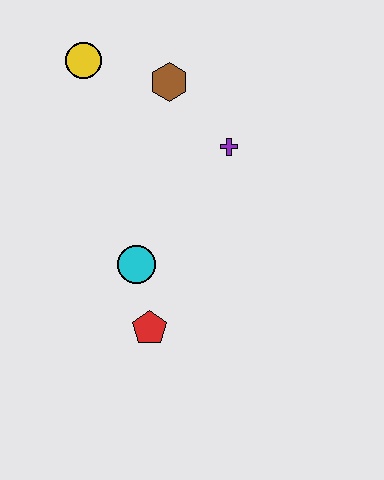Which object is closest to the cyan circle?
The red pentagon is closest to the cyan circle.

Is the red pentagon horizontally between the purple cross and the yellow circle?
Yes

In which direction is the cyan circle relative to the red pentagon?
The cyan circle is above the red pentagon.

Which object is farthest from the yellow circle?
The red pentagon is farthest from the yellow circle.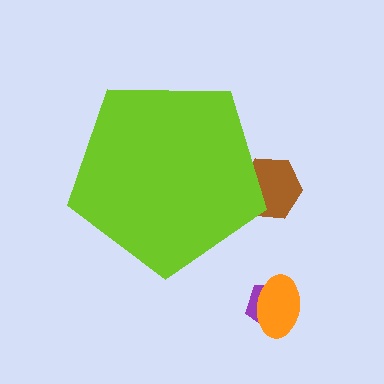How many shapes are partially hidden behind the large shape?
1 shape is partially hidden.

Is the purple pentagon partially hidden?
No, the purple pentagon is fully visible.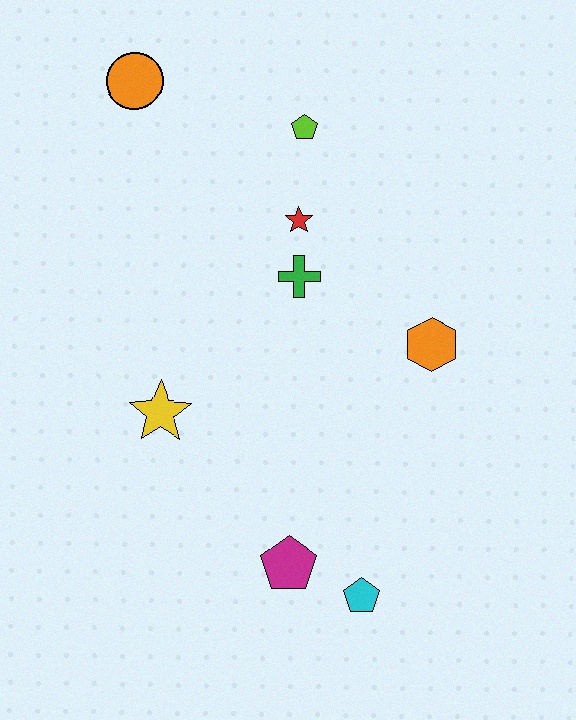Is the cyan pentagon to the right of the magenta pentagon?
Yes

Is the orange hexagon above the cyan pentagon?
Yes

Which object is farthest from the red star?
The cyan pentagon is farthest from the red star.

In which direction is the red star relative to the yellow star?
The red star is above the yellow star.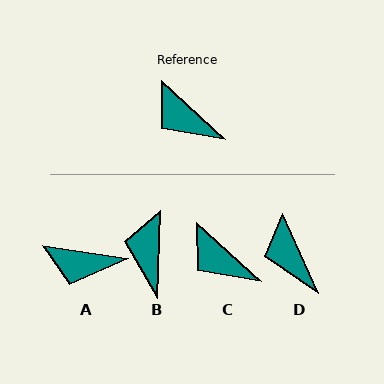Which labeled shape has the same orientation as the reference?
C.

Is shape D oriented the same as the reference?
No, it is off by about 24 degrees.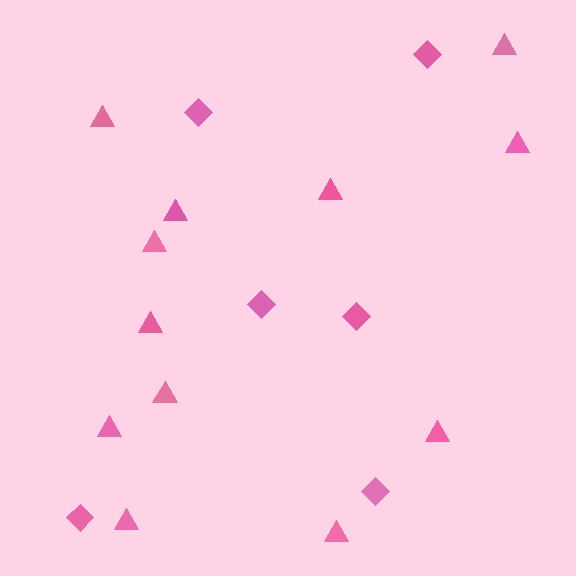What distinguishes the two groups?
There are 2 groups: one group of diamonds (6) and one group of triangles (12).